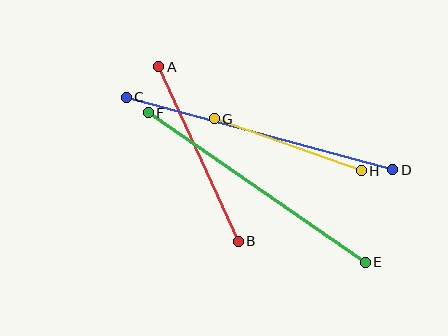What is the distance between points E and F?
The distance is approximately 264 pixels.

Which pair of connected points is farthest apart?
Points C and D are farthest apart.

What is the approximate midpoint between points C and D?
The midpoint is at approximately (260, 134) pixels.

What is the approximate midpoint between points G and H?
The midpoint is at approximately (288, 145) pixels.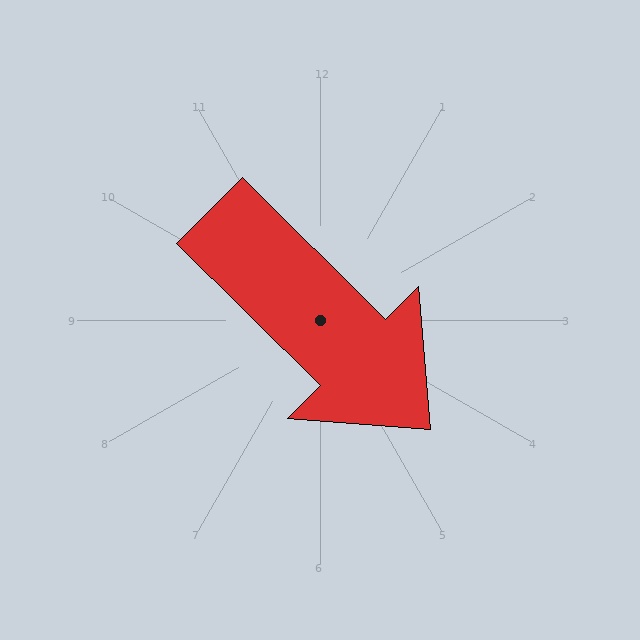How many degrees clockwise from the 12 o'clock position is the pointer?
Approximately 135 degrees.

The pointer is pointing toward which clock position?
Roughly 4 o'clock.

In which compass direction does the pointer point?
Southeast.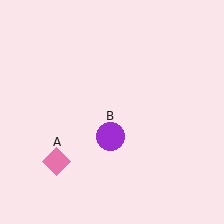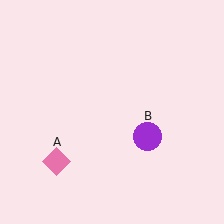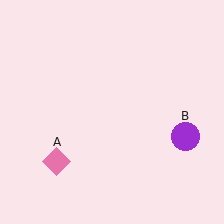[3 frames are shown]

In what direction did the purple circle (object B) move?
The purple circle (object B) moved right.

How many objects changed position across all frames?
1 object changed position: purple circle (object B).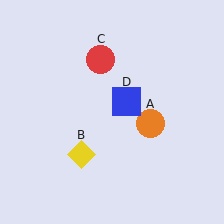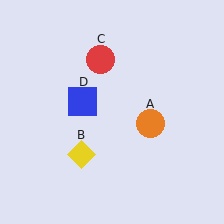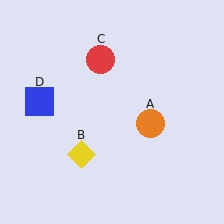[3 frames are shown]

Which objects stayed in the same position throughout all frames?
Orange circle (object A) and yellow diamond (object B) and red circle (object C) remained stationary.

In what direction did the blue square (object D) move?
The blue square (object D) moved left.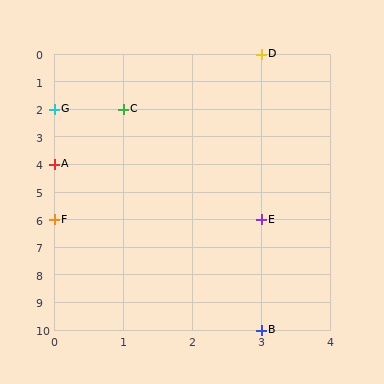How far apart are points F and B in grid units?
Points F and B are 3 columns and 4 rows apart (about 5.0 grid units diagonally).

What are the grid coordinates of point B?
Point B is at grid coordinates (3, 10).